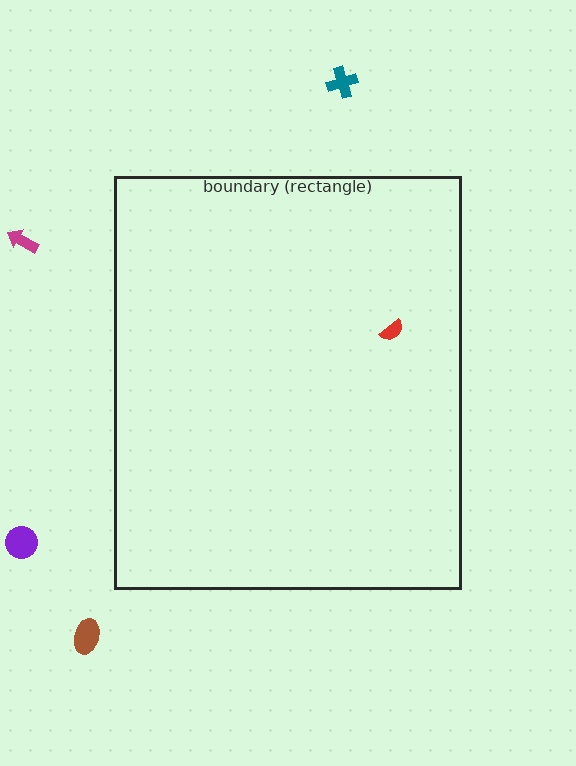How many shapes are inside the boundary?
1 inside, 4 outside.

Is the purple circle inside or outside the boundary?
Outside.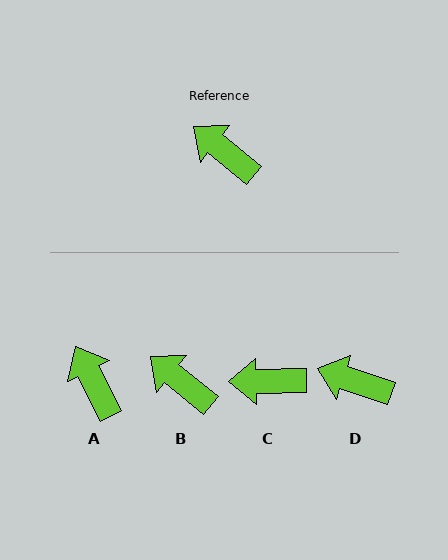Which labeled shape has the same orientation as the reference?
B.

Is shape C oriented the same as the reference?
No, it is off by about 40 degrees.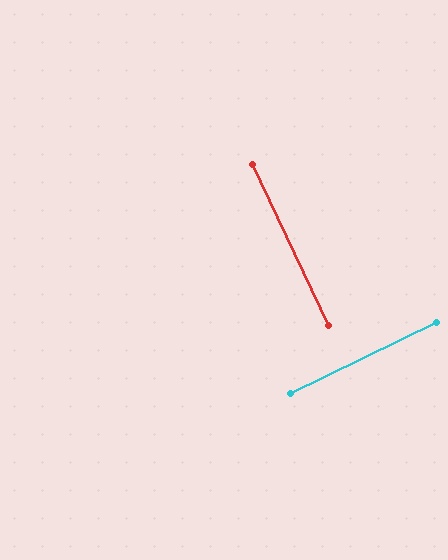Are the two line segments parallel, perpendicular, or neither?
Perpendicular — they meet at approximately 89°.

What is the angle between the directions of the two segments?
Approximately 89 degrees.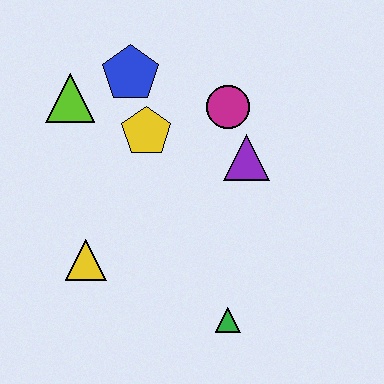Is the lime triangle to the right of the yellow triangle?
No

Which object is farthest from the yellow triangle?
The magenta circle is farthest from the yellow triangle.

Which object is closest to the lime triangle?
The blue pentagon is closest to the lime triangle.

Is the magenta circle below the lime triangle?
Yes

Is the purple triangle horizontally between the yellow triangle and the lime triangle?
No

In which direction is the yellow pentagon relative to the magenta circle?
The yellow pentagon is to the left of the magenta circle.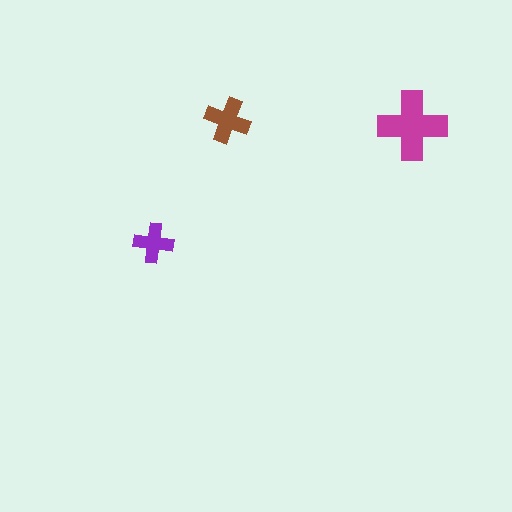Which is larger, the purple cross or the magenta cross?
The magenta one.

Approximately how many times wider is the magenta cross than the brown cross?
About 1.5 times wider.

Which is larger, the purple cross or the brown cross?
The brown one.